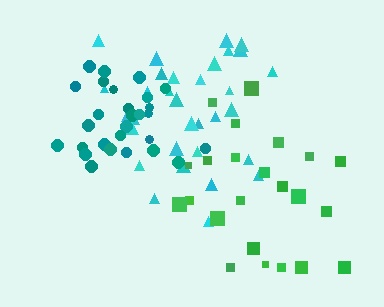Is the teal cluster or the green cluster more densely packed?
Teal.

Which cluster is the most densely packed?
Teal.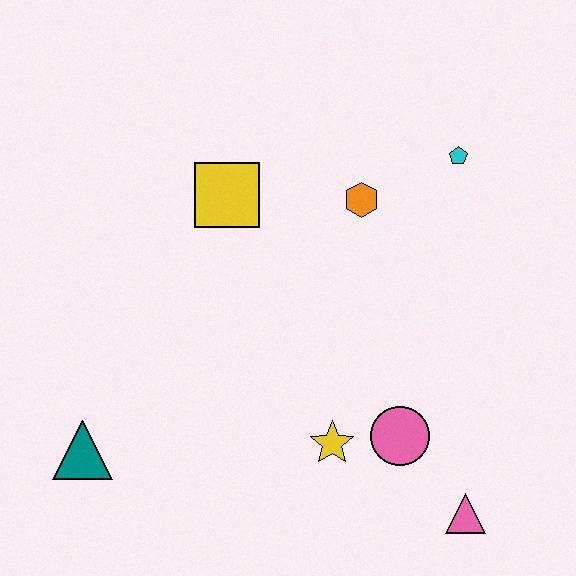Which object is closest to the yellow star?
The pink circle is closest to the yellow star.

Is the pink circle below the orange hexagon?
Yes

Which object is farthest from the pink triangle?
The yellow square is farthest from the pink triangle.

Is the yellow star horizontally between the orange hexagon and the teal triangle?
Yes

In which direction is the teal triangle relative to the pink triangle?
The teal triangle is to the left of the pink triangle.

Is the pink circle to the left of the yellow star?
No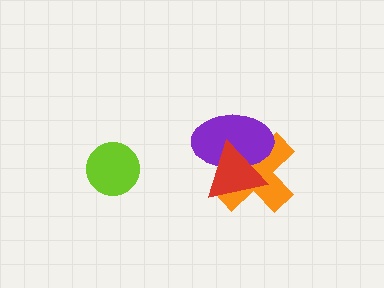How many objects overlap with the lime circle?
0 objects overlap with the lime circle.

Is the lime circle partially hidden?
No, no other shape covers it.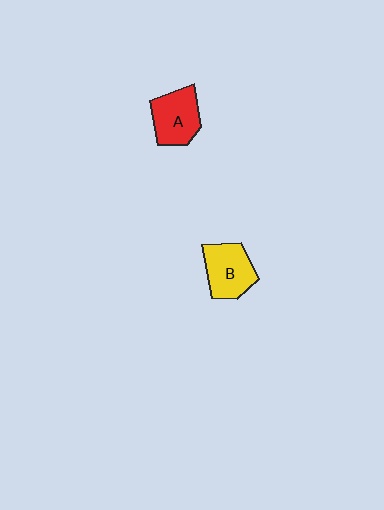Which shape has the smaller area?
Shape A (red).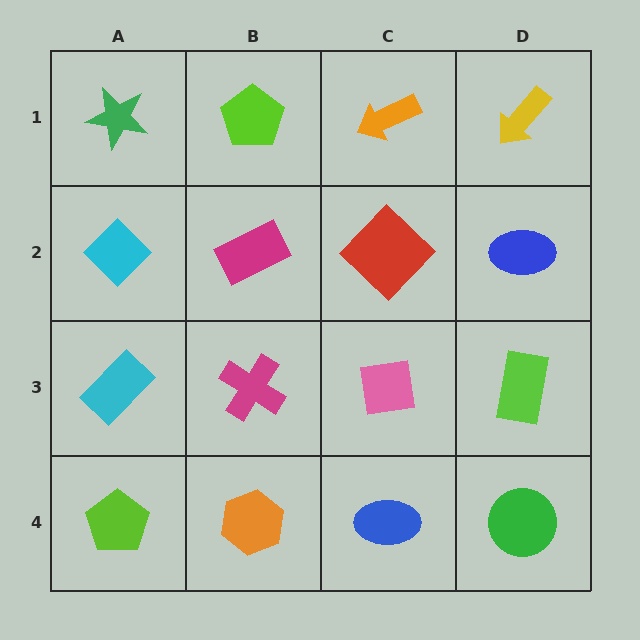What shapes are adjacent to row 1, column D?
A blue ellipse (row 2, column D), an orange arrow (row 1, column C).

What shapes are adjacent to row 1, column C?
A red diamond (row 2, column C), a lime pentagon (row 1, column B), a yellow arrow (row 1, column D).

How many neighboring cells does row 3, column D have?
3.